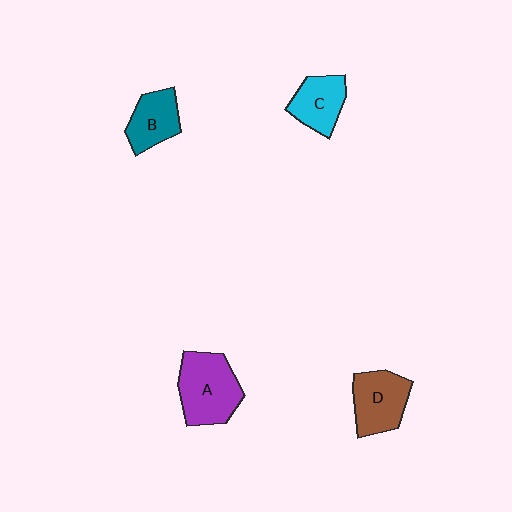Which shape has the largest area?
Shape A (purple).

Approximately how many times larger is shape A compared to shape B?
Approximately 1.5 times.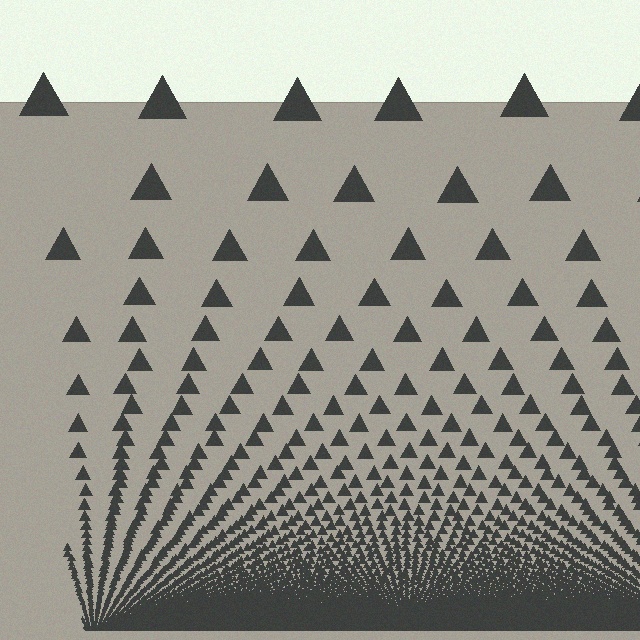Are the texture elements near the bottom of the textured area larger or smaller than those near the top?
Smaller. The gradient is inverted — elements near the bottom are smaller and denser.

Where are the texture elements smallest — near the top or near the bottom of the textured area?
Near the bottom.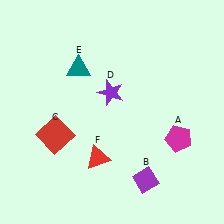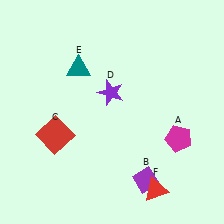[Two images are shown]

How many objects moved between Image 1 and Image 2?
1 object moved between the two images.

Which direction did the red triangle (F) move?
The red triangle (F) moved right.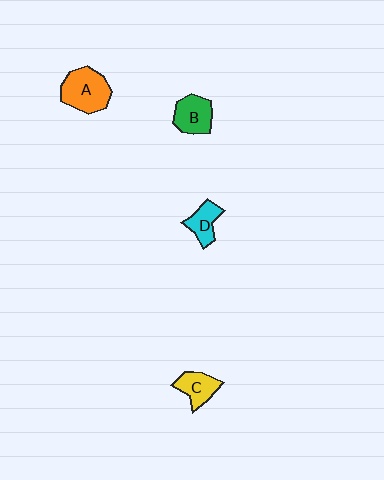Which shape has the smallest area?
Shape D (cyan).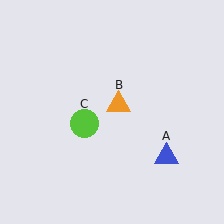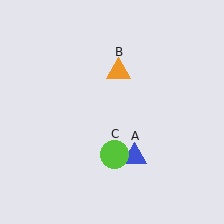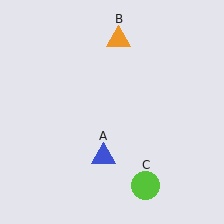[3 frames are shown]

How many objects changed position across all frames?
3 objects changed position: blue triangle (object A), orange triangle (object B), lime circle (object C).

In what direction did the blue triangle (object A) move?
The blue triangle (object A) moved left.